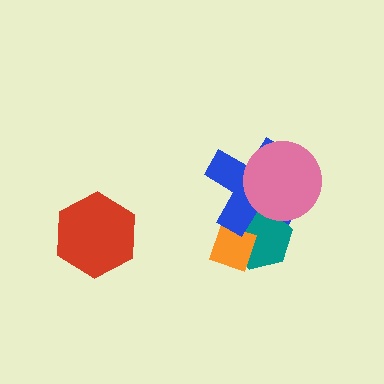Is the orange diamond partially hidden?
Yes, it is partially covered by another shape.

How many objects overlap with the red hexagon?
0 objects overlap with the red hexagon.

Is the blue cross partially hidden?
Yes, it is partially covered by another shape.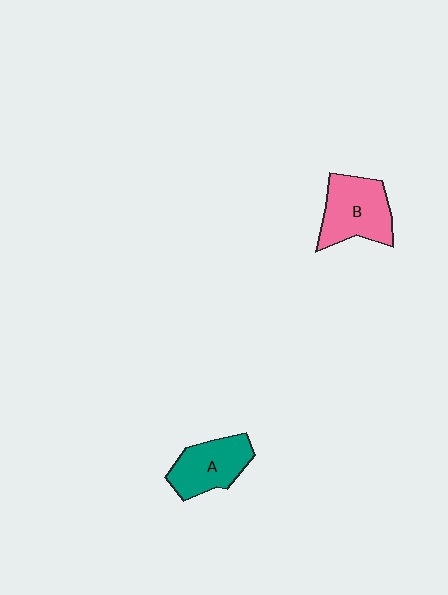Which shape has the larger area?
Shape B (pink).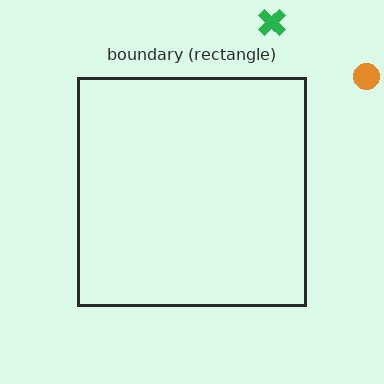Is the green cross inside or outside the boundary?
Outside.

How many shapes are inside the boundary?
0 inside, 2 outside.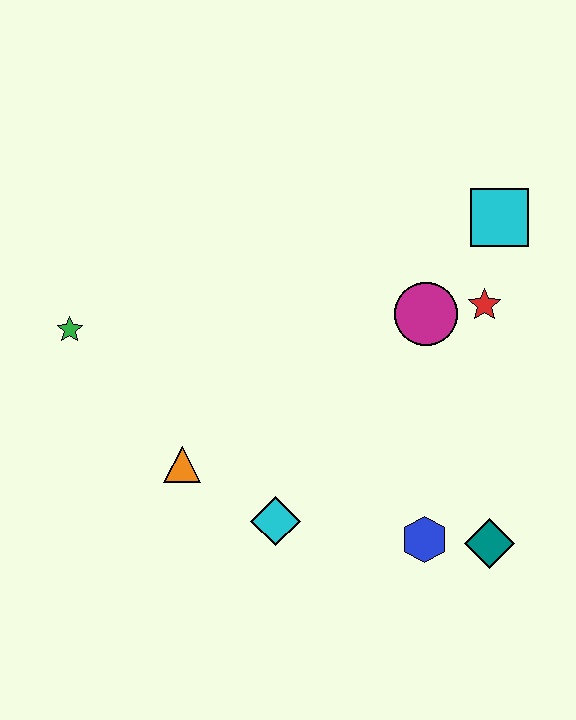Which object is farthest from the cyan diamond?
The cyan square is farthest from the cyan diamond.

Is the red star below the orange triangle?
No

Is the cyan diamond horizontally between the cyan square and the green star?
Yes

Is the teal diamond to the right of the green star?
Yes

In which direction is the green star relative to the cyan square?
The green star is to the left of the cyan square.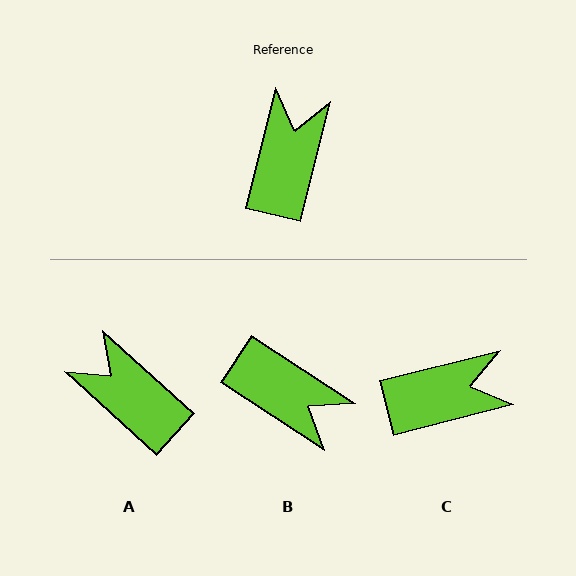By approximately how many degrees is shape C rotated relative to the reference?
Approximately 62 degrees clockwise.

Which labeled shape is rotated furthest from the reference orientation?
B, about 109 degrees away.